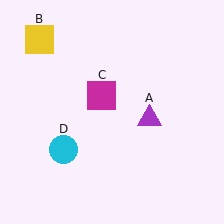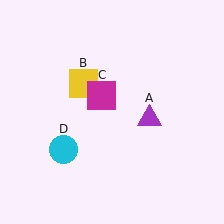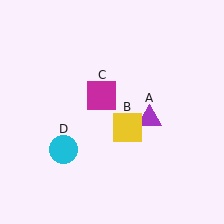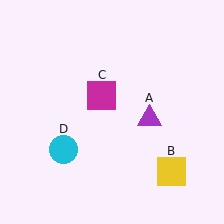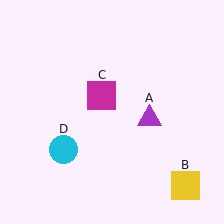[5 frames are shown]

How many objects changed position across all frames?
1 object changed position: yellow square (object B).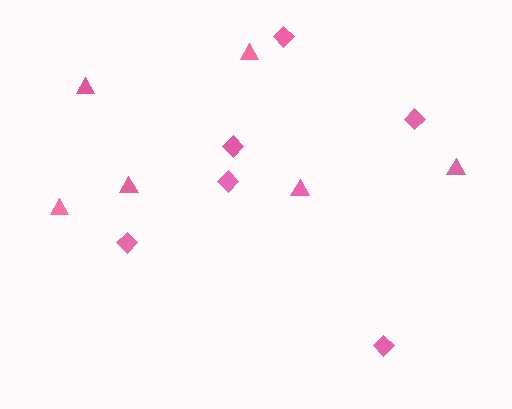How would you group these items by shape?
There are 2 groups: one group of triangles (6) and one group of diamonds (6).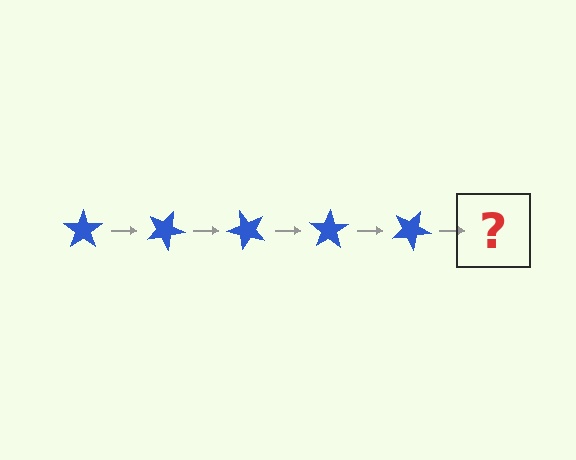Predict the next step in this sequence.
The next step is a blue star rotated 125 degrees.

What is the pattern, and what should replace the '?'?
The pattern is that the star rotates 25 degrees each step. The '?' should be a blue star rotated 125 degrees.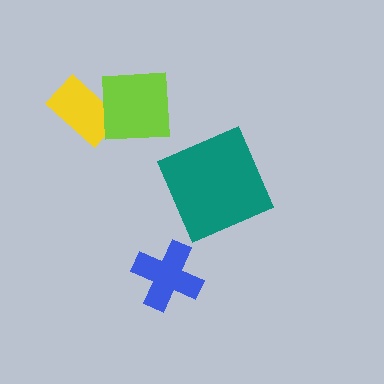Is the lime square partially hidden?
No, no other shape covers it.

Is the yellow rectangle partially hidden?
Yes, it is partially covered by another shape.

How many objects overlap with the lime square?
1 object overlaps with the lime square.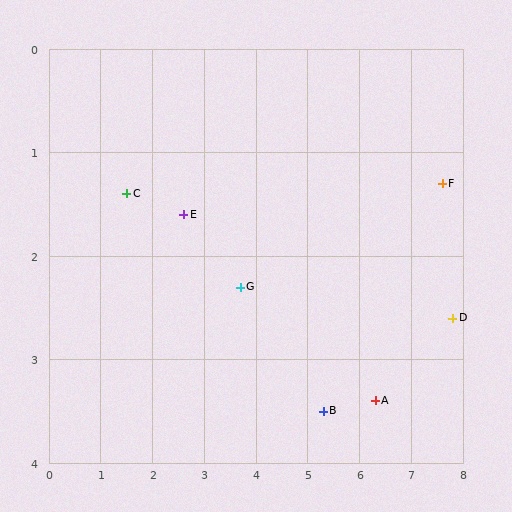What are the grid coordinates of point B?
Point B is at approximately (5.3, 3.5).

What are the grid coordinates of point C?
Point C is at approximately (1.5, 1.4).